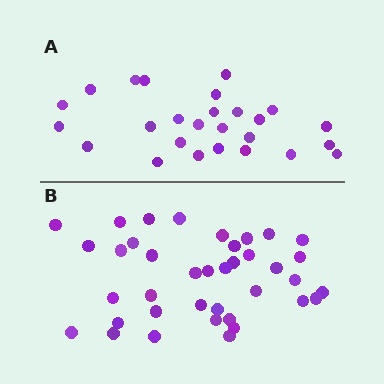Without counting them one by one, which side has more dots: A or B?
Region B (the bottom region) has more dots.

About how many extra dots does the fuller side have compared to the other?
Region B has roughly 12 or so more dots than region A.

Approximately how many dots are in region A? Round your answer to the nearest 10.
About 30 dots. (The exact count is 26, which rounds to 30.)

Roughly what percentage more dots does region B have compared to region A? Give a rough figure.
About 45% more.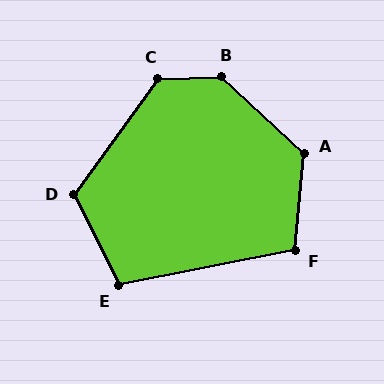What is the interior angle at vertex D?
Approximately 118 degrees (obtuse).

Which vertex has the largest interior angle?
B, at approximately 136 degrees.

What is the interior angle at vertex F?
Approximately 107 degrees (obtuse).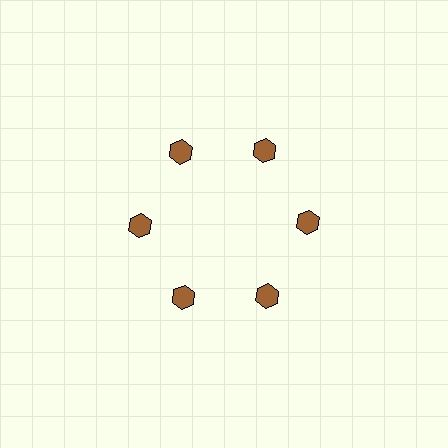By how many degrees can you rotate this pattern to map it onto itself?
The pattern maps onto itself every 60 degrees of rotation.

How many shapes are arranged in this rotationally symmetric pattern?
There are 6 shapes, arranged in 6 groups of 1.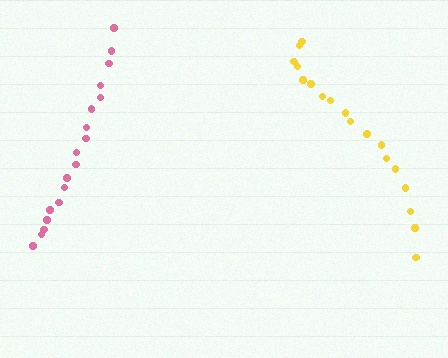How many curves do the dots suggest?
There are 2 distinct paths.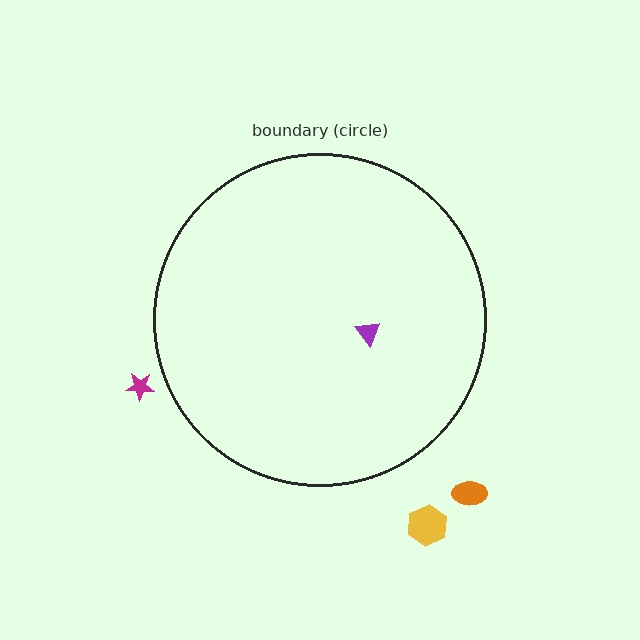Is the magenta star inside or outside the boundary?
Outside.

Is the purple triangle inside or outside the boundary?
Inside.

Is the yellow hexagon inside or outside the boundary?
Outside.